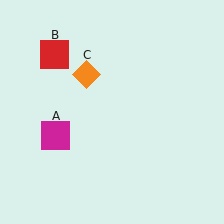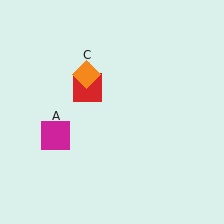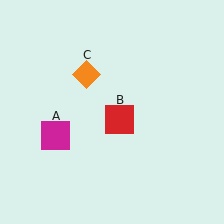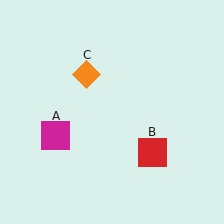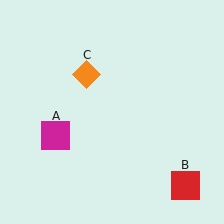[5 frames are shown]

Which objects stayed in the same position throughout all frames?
Magenta square (object A) and orange diamond (object C) remained stationary.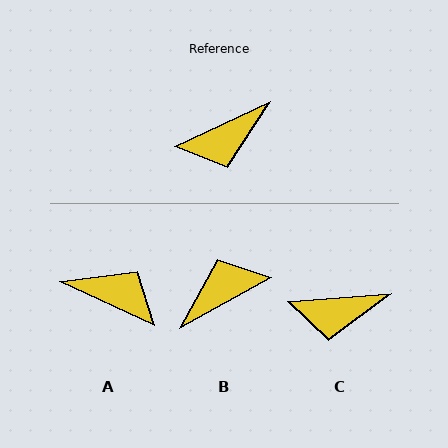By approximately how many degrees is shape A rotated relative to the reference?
Approximately 130 degrees counter-clockwise.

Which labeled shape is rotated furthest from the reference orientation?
B, about 176 degrees away.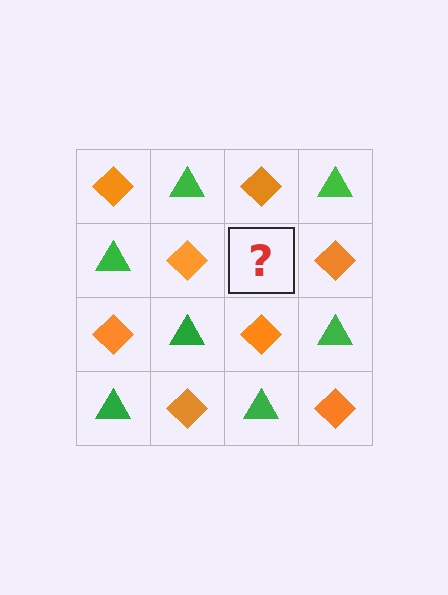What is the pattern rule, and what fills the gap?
The rule is that it alternates orange diamond and green triangle in a checkerboard pattern. The gap should be filled with a green triangle.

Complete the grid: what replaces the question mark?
The question mark should be replaced with a green triangle.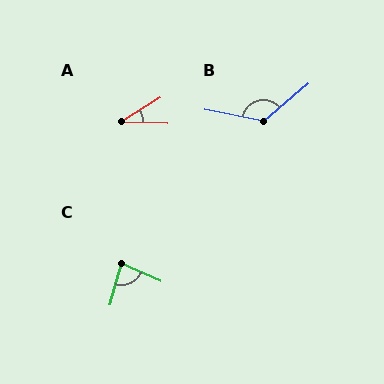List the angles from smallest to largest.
A (33°), C (81°), B (128°).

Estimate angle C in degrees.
Approximately 81 degrees.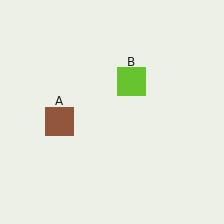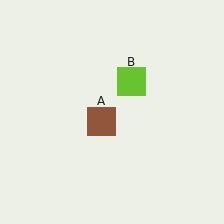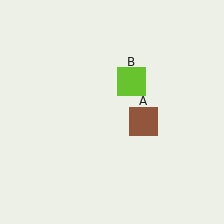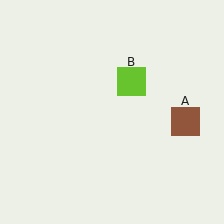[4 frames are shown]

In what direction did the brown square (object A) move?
The brown square (object A) moved right.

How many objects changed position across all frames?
1 object changed position: brown square (object A).